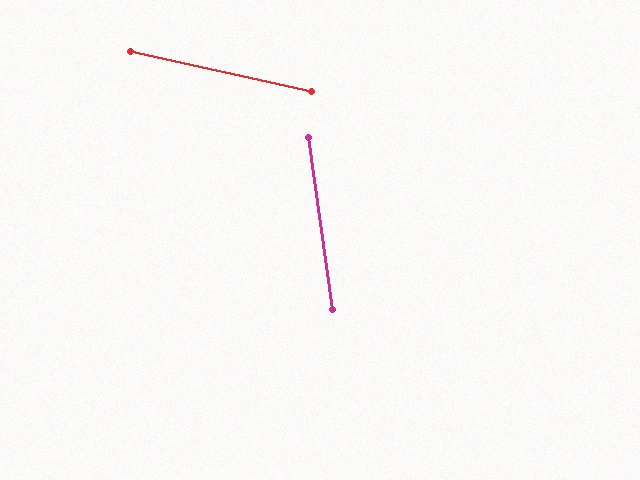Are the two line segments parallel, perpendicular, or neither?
Neither parallel nor perpendicular — they differ by about 70°.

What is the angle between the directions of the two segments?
Approximately 70 degrees.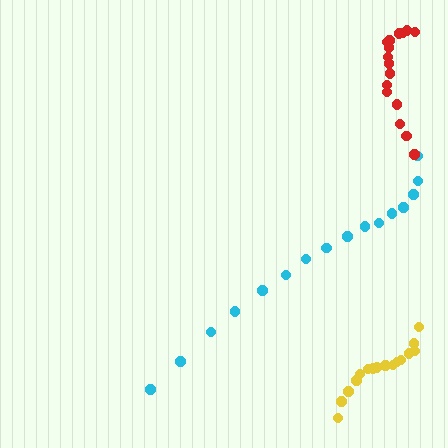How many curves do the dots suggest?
There are 3 distinct paths.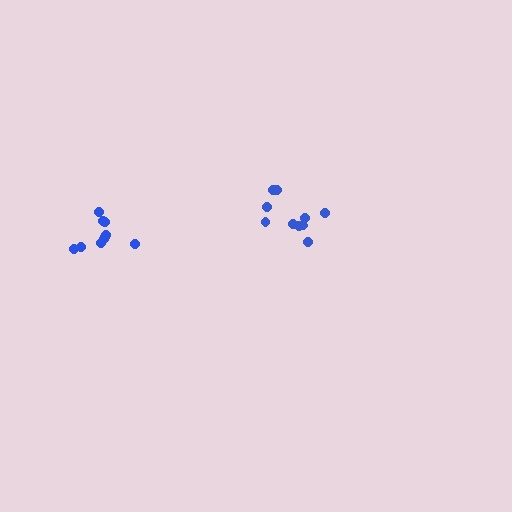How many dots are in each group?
Group 1: 10 dots, Group 2: 10 dots (20 total).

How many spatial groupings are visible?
There are 2 spatial groupings.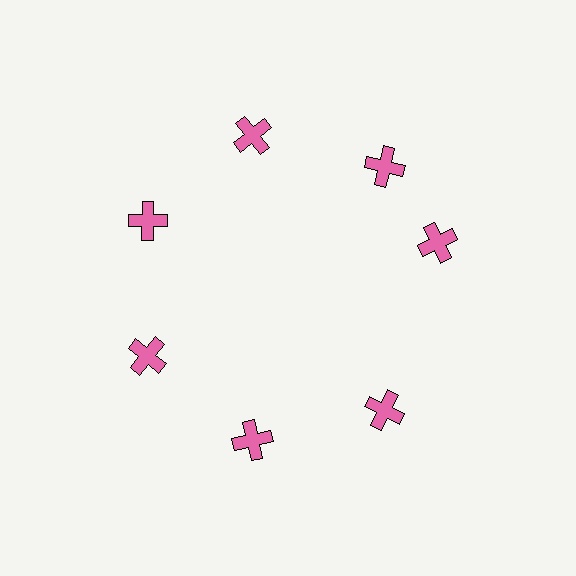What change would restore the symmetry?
The symmetry would be restored by rotating it back into even spacing with its neighbors so that all 7 crosses sit at equal angles and equal distance from the center.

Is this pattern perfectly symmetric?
No. The 7 pink crosses are arranged in a ring, but one element near the 3 o'clock position is rotated out of alignment along the ring, breaking the 7-fold rotational symmetry.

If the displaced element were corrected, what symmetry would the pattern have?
It would have 7-fold rotational symmetry — the pattern would map onto itself every 51 degrees.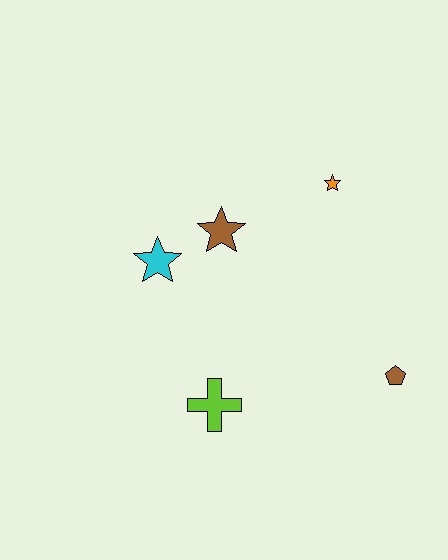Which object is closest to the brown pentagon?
The lime cross is closest to the brown pentagon.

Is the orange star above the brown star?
Yes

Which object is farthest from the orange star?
The lime cross is farthest from the orange star.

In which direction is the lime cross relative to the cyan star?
The lime cross is below the cyan star.